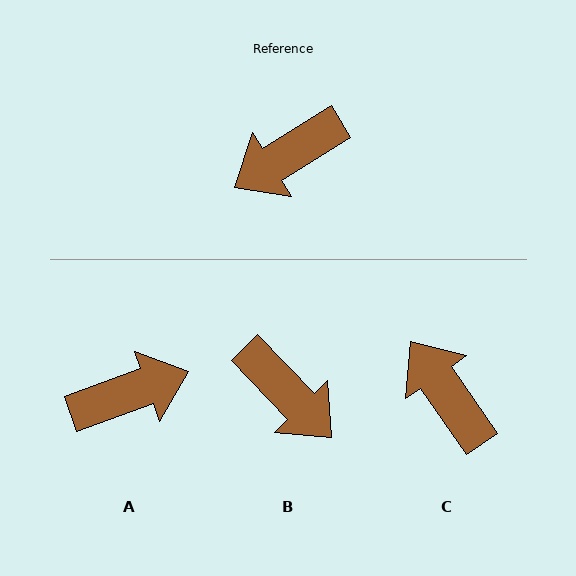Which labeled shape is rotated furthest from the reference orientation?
A, about 168 degrees away.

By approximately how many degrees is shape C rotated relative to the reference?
Approximately 87 degrees clockwise.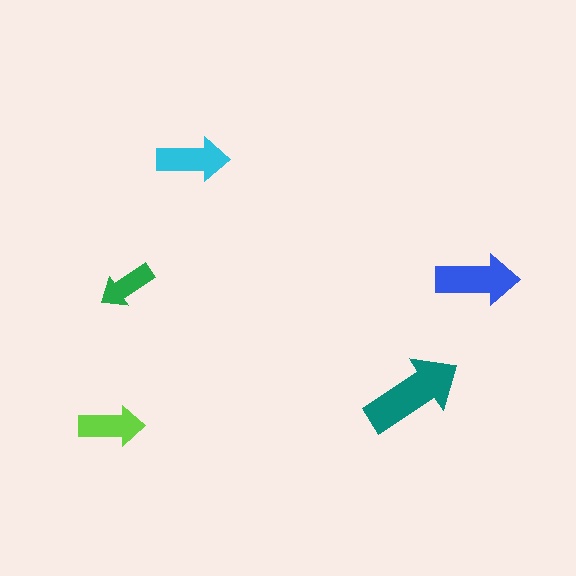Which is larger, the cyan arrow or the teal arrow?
The teal one.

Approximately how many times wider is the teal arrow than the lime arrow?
About 1.5 times wider.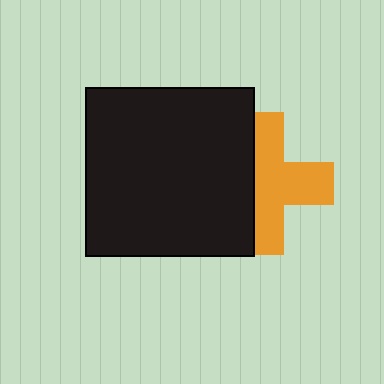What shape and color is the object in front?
The object in front is a black square.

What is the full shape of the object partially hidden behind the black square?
The partially hidden object is an orange cross.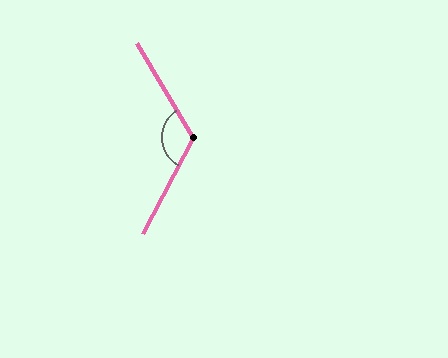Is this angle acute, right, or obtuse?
It is obtuse.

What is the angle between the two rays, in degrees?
Approximately 122 degrees.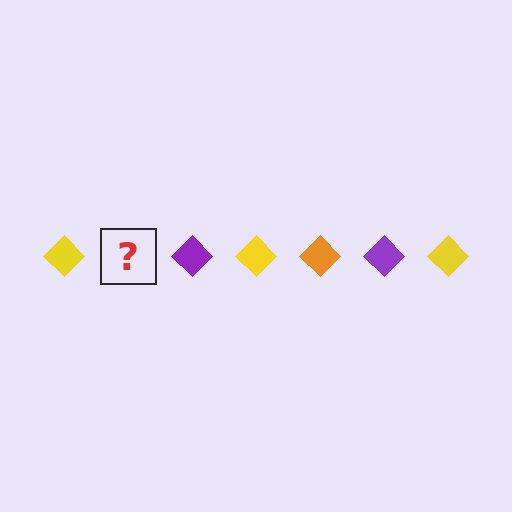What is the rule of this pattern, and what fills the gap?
The rule is that the pattern cycles through yellow, orange, purple diamonds. The gap should be filled with an orange diamond.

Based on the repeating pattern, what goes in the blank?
The blank should be an orange diamond.